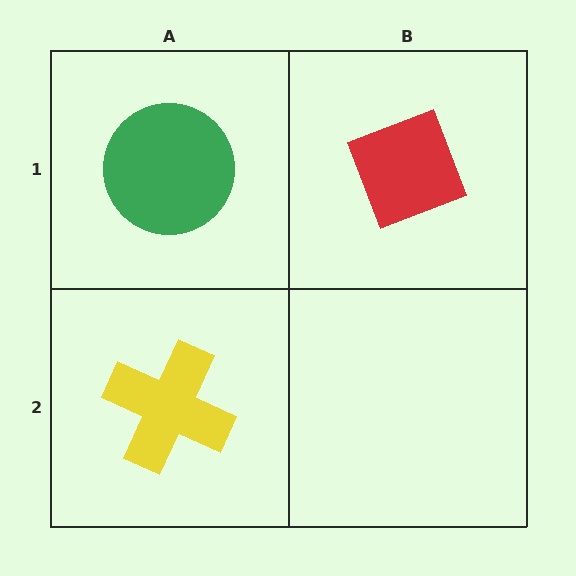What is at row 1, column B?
A red diamond.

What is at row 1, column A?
A green circle.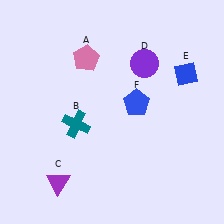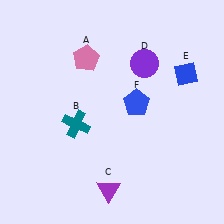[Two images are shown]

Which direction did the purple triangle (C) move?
The purple triangle (C) moved right.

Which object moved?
The purple triangle (C) moved right.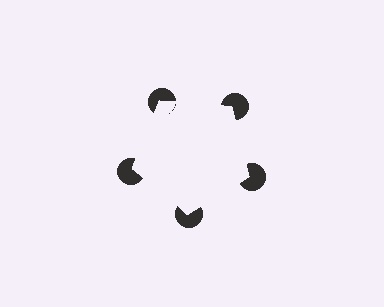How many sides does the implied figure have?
5 sides.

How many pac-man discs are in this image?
There are 5 — one at each vertex of the illusory pentagon.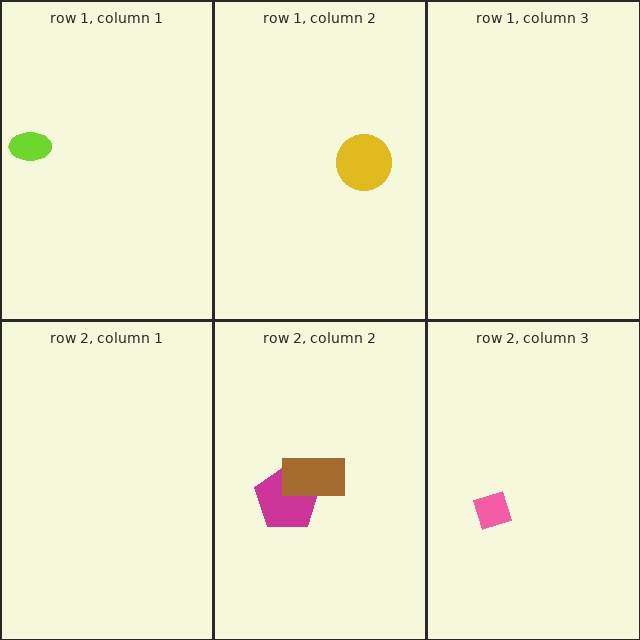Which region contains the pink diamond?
The row 2, column 3 region.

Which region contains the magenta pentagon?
The row 2, column 2 region.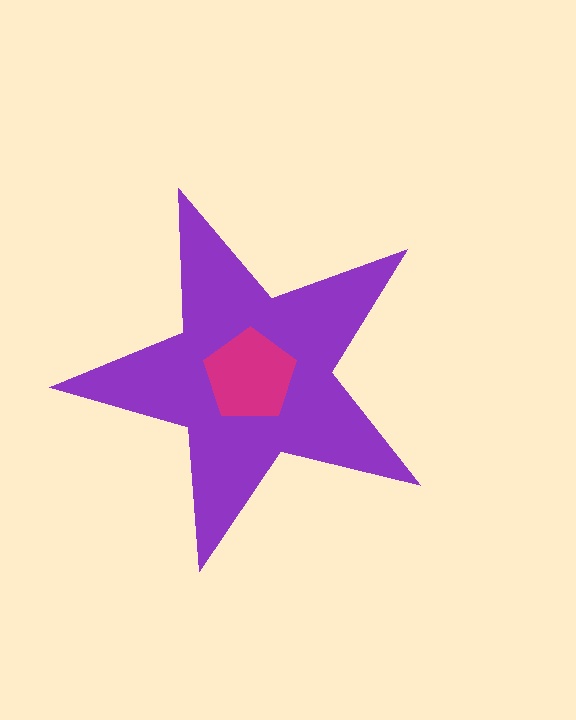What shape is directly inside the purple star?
The magenta pentagon.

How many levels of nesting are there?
2.